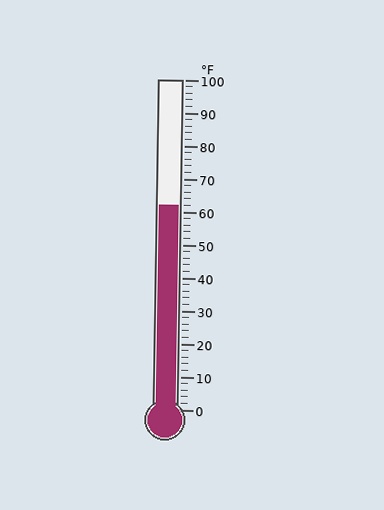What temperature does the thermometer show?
The thermometer shows approximately 62°F.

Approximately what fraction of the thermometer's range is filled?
The thermometer is filled to approximately 60% of its range.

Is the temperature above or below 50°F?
The temperature is above 50°F.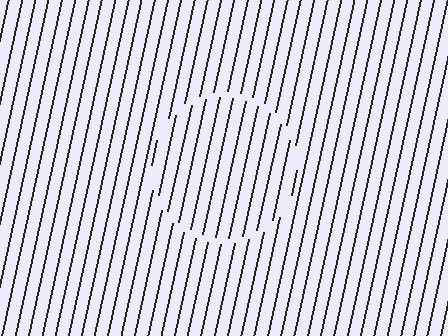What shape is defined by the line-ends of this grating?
An illusory circle. The interior of the shape contains the same grating, shifted by half a period — the contour is defined by the phase discontinuity where line-ends from the inner and outer gratings abut.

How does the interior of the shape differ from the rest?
The interior of the shape contains the same grating, shifted by half a period — the contour is defined by the phase discontinuity where line-ends from the inner and outer gratings abut.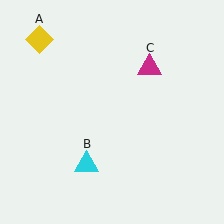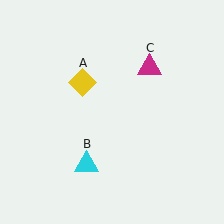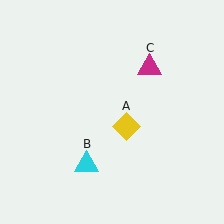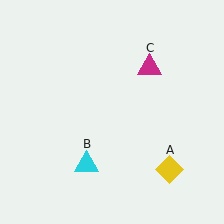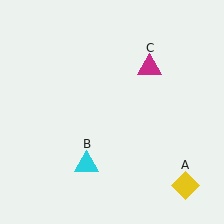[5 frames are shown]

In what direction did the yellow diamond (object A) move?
The yellow diamond (object A) moved down and to the right.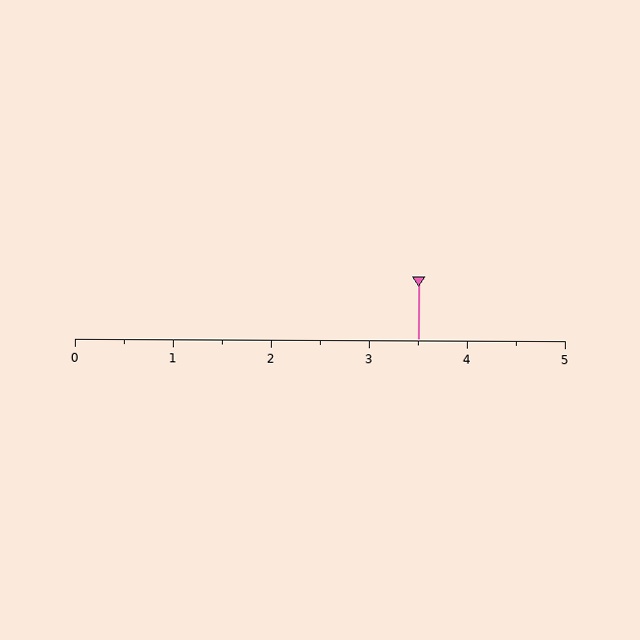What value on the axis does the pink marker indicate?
The marker indicates approximately 3.5.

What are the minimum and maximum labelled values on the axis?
The axis runs from 0 to 5.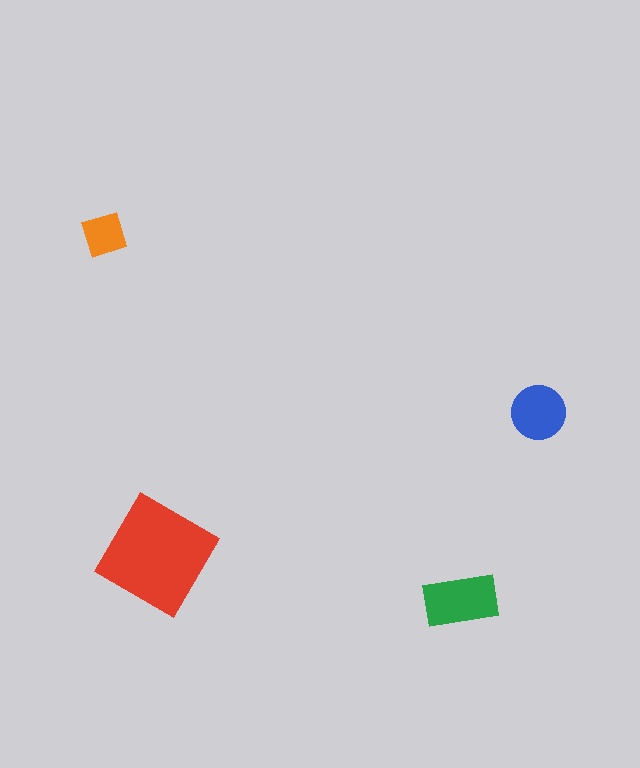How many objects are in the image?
There are 4 objects in the image.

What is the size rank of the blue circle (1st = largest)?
3rd.